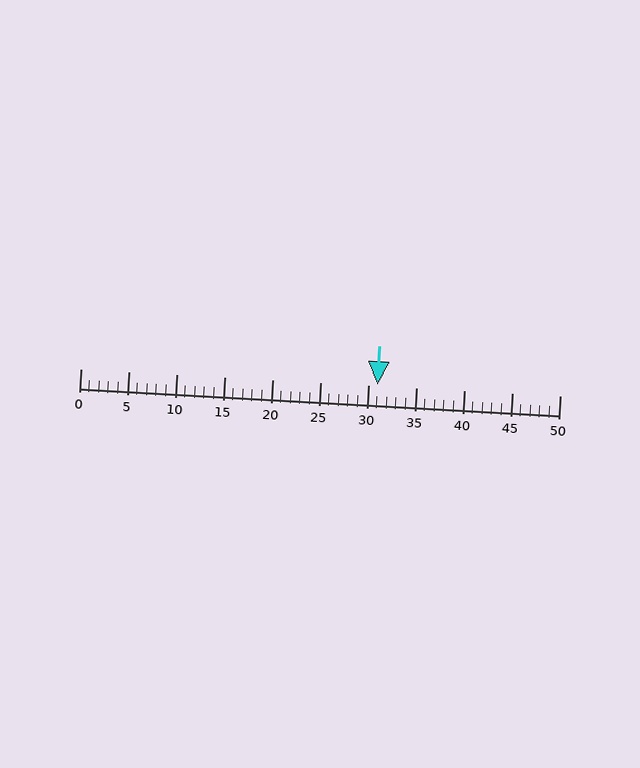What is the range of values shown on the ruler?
The ruler shows values from 0 to 50.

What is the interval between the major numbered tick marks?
The major tick marks are spaced 5 units apart.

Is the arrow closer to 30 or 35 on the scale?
The arrow is closer to 30.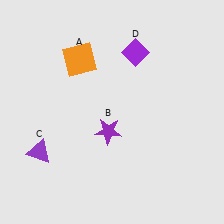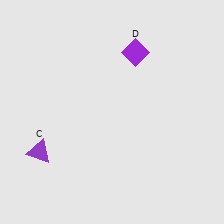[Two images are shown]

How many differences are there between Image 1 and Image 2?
There are 2 differences between the two images.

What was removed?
The orange square (A), the purple star (B) were removed in Image 2.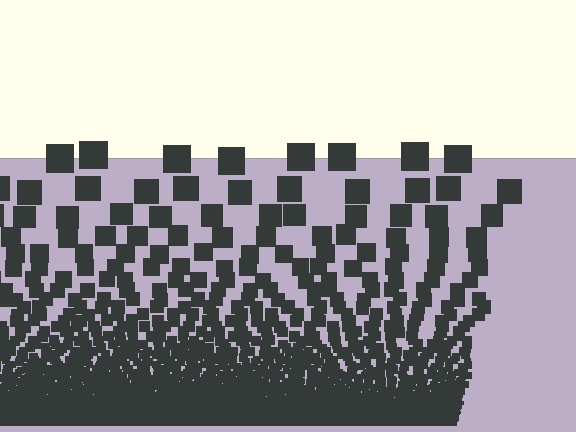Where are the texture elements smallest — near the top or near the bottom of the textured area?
Near the bottom.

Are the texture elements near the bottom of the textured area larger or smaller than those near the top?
Smaller. The gradient is inverted — elements near the bottom are smaller and denser.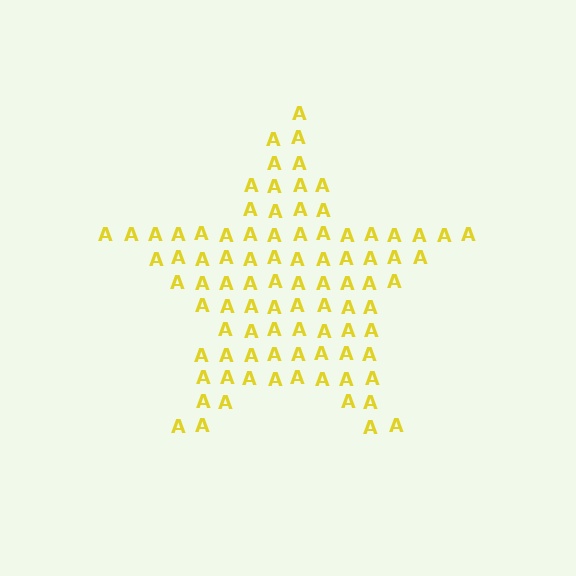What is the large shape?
The large shape is a star.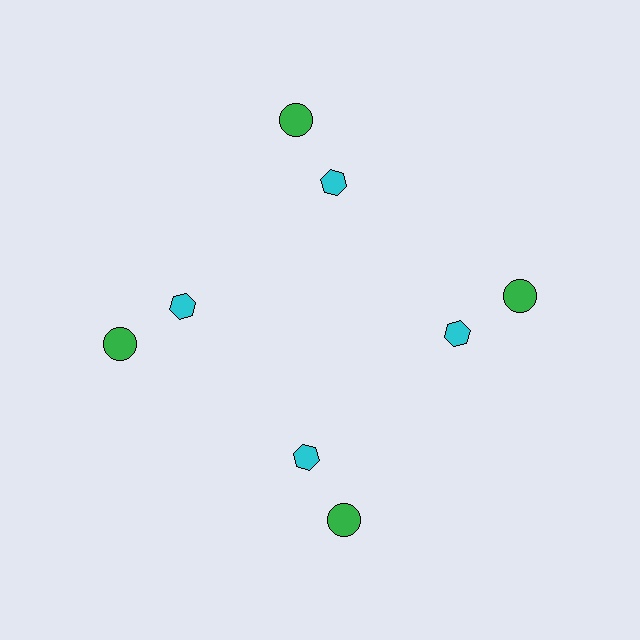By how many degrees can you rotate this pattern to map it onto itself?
The pattern maps onto itself every 90 degrees of rotation.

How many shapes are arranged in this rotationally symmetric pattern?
There are 8 shapes, arranged in 4 groups of 2.